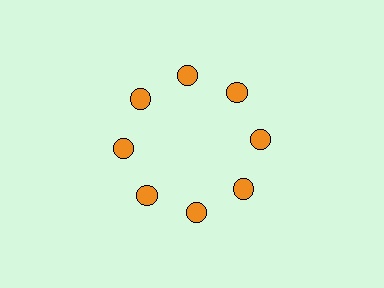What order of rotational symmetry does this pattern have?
This pattern has 8-fold rotational symmetry.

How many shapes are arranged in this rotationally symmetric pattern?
There are 8 shapes, arranged in 8 groups of 1.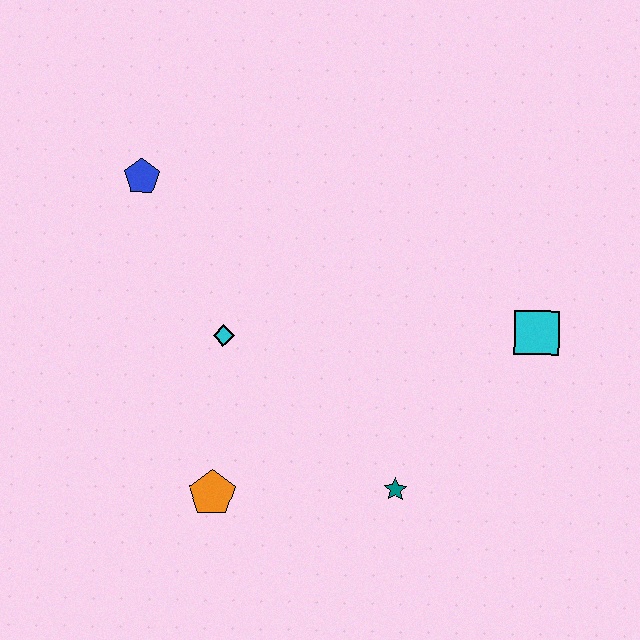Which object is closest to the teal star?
The orange pentagon is closest to the teal star.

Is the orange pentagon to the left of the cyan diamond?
Yes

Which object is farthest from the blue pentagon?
The cyan square is farthest from the blue pentagon.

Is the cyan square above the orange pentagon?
Yes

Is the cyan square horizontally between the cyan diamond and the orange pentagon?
No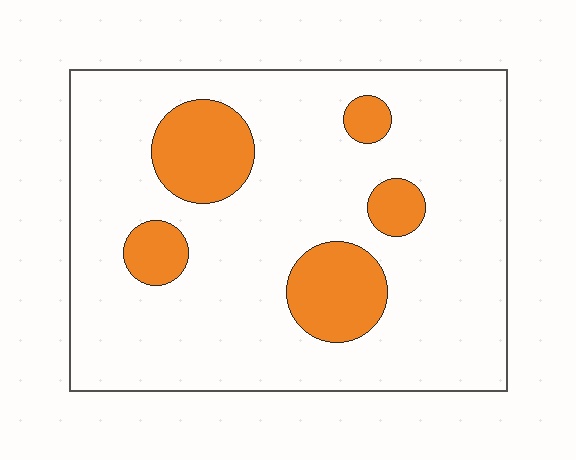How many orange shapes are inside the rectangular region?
5.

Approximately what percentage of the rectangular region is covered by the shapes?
Approximately 15%.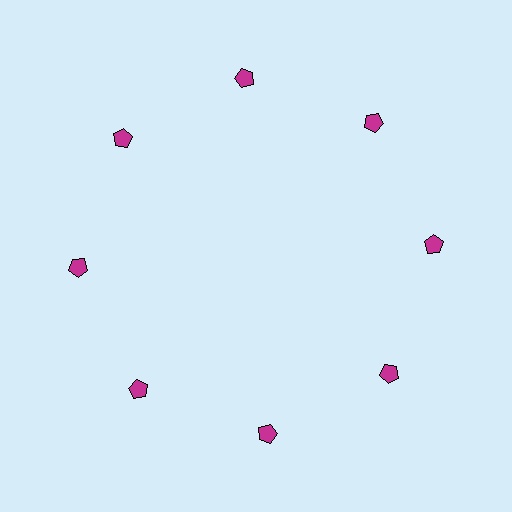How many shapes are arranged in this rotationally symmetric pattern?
There are 8 shapes, arranged in 8 groups of 1.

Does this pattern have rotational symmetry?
Yes, this pattern has 8-fold rotational symmetry. It looks the same after rotating 45 degrees around the center.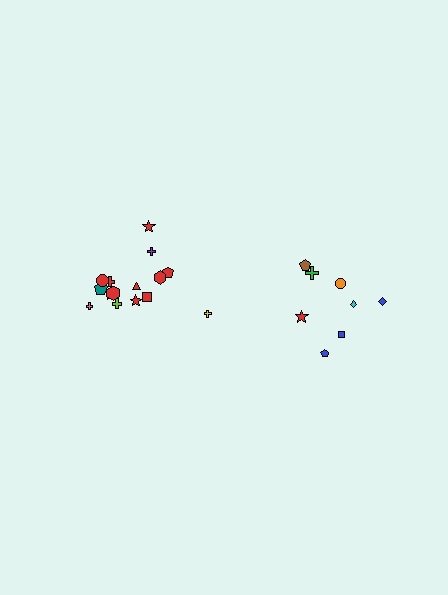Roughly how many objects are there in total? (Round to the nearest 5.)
Roughly 25 objects in total.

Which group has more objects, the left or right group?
The left group.